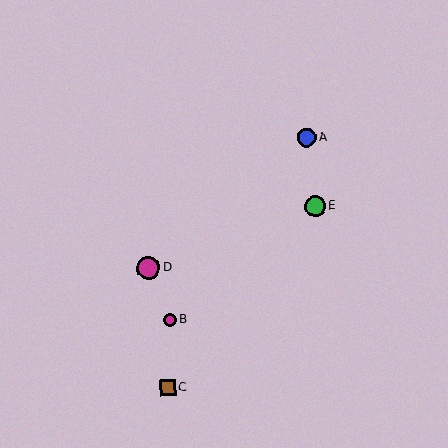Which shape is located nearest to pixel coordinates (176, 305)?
The magenta circle (labeled B) at (170, 320) is nearest to that location.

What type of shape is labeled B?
Shape B is a magenta circle.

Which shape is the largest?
The magenta circle (labeled D) is the largest.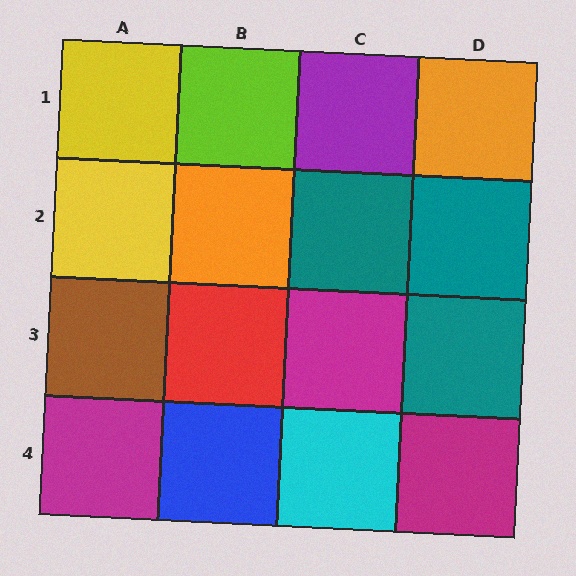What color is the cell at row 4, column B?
Blue.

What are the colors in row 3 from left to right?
Brown, red, magenta, teal.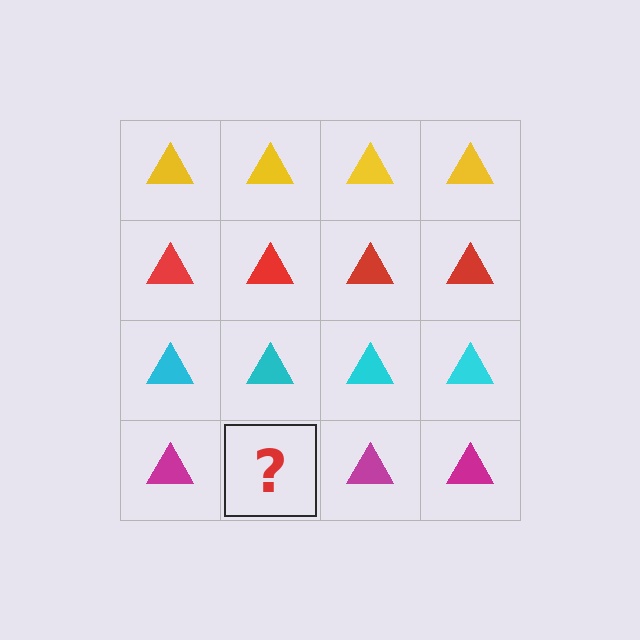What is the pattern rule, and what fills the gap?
The rule is that each row has a consistent color. The gap should be filled with a magenta triangle.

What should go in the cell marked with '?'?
The missing cell should contain a magenta triangle.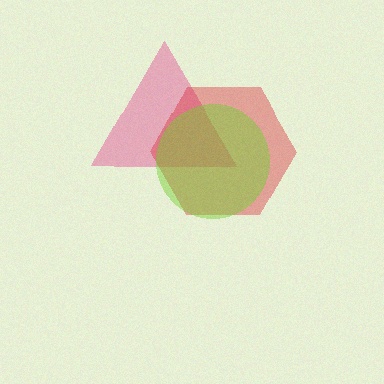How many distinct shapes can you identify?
There are 3 distinct shapes: a pink triangle, a red hexagon, a lime circle.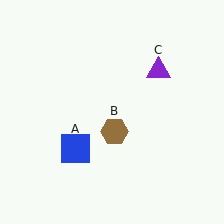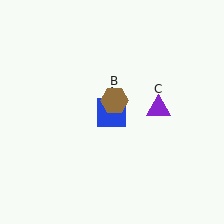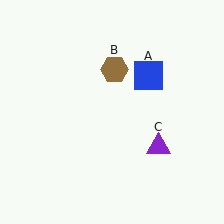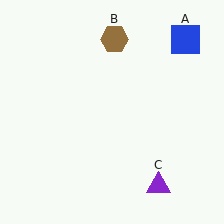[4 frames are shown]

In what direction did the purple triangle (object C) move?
The purple triangle (object C) moved down.